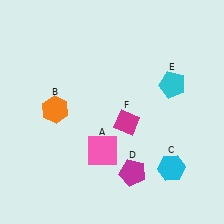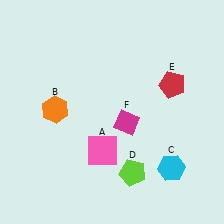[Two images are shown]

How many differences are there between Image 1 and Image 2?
There are 2 differences between the two images.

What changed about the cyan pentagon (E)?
In Image 1, E is cyan. In Image 2, it changed to red.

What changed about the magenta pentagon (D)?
In Image 1, D is magenta. In Image 2, it changed to lime.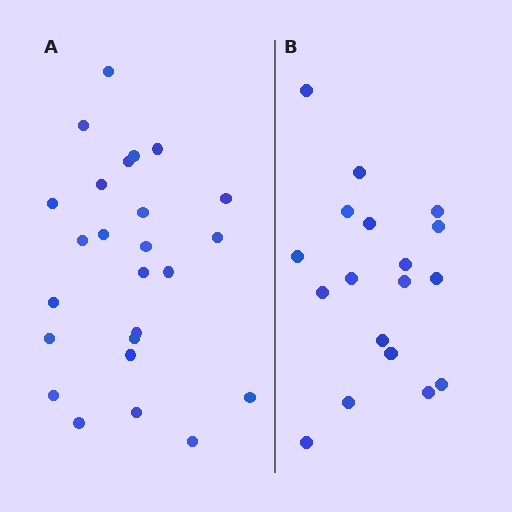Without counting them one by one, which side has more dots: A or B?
Region A (the left region) has more dots.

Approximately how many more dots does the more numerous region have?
Region A has roughly 8 or so more dots than region B.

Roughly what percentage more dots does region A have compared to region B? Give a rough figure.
About 40% more.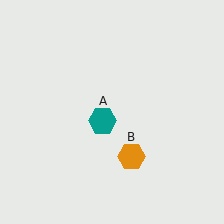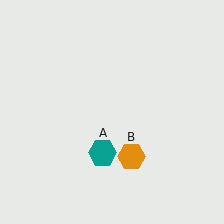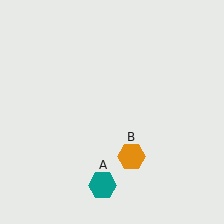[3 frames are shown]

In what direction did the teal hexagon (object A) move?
The teal hexagon (object A) moved down.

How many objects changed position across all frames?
1 object changed position: teal hexagon (object A).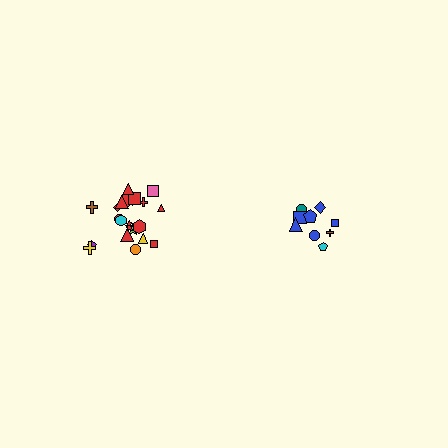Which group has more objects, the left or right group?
The left group.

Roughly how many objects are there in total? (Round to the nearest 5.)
Roughly 30 objects in total.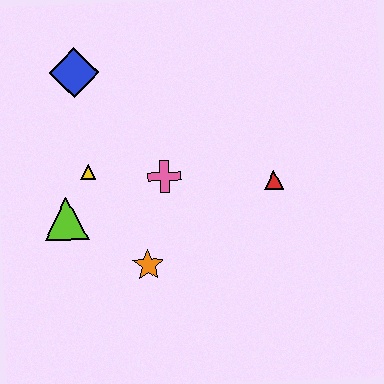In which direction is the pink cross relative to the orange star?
The pink cross is above the orange star.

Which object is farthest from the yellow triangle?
The red triangle is farthest from the yellow triangle.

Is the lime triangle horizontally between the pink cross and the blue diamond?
No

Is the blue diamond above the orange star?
Yes